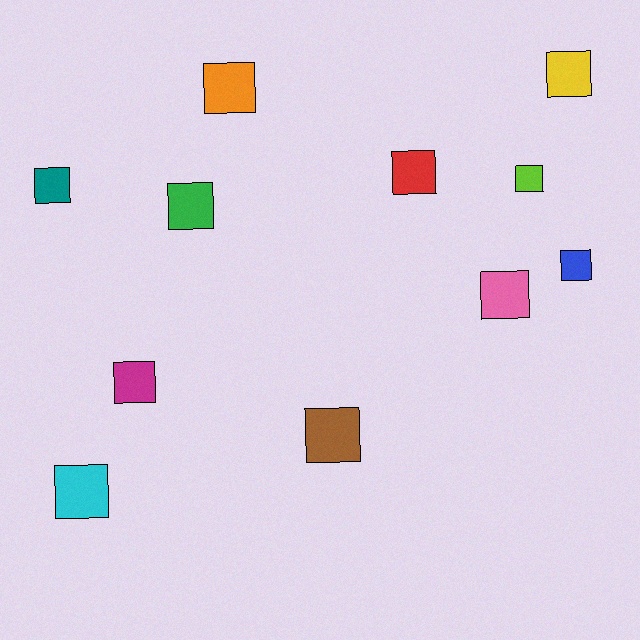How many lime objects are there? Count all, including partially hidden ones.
There is 1 lime object.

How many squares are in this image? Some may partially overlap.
There are 11 squares.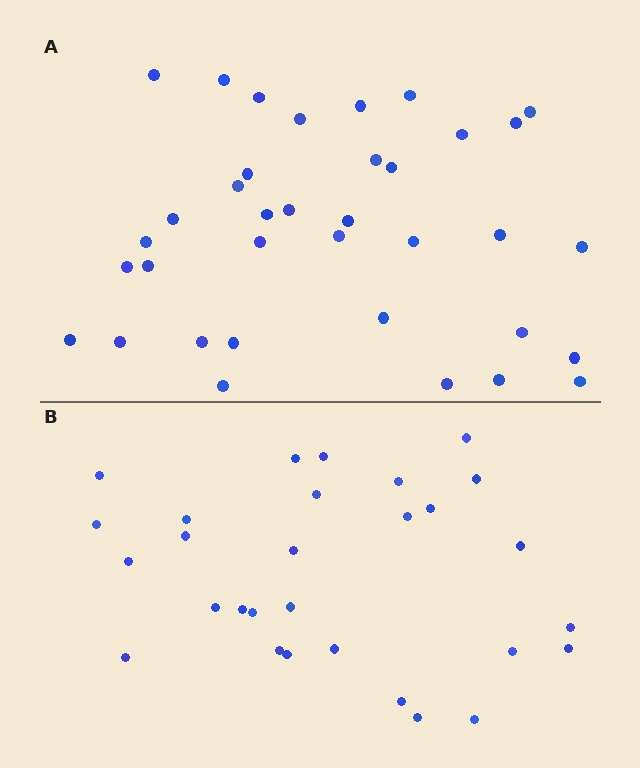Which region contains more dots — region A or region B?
Region A (the top region) has more dots.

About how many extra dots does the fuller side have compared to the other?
Region A has roughly 8 or so more dots than region B.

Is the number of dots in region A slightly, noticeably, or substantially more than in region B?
Region A has only slightly more — the two regions are fairly close. The ratio is roughly 1.2 to 1.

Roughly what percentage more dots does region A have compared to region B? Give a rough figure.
About 25% more.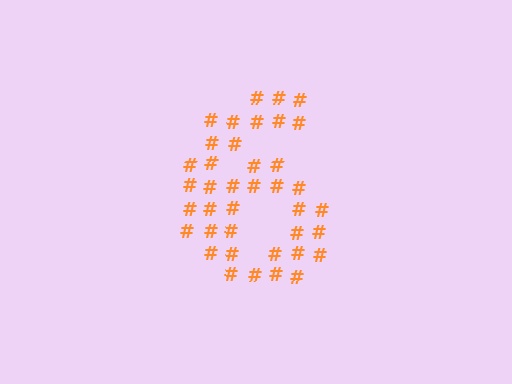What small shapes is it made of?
It is made of small hash symbols.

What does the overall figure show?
The overall figure shows the digit 6.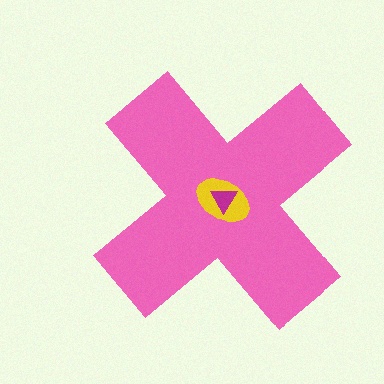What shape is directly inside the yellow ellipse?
The magenta triangle.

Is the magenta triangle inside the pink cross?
Yes.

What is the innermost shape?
The magenta triangle.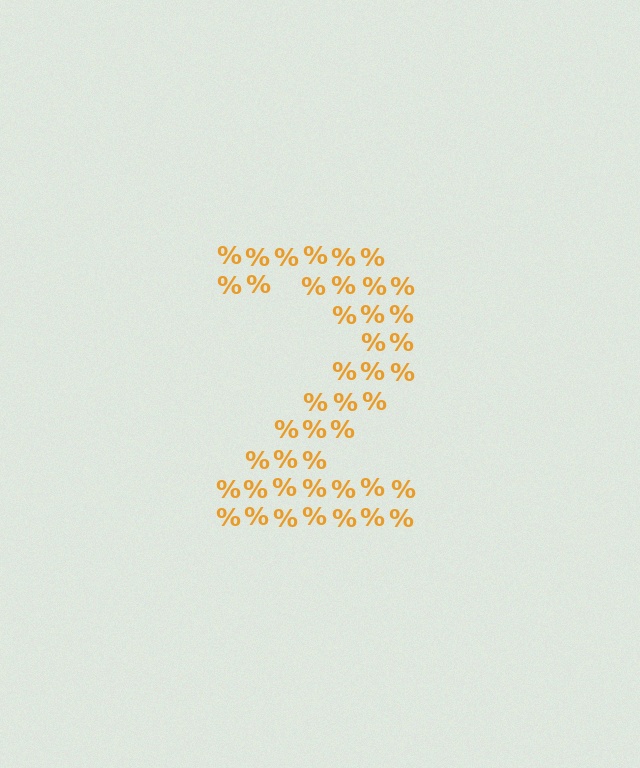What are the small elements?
The small elements are percent signs.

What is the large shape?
The large shape is the digit 2.